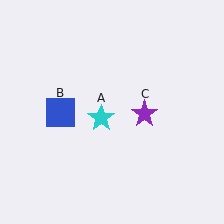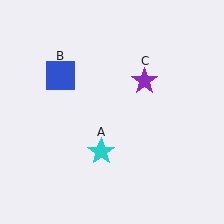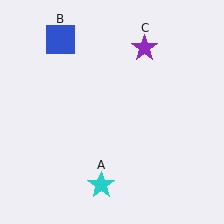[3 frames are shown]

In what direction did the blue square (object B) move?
The blue square (object B) moved up.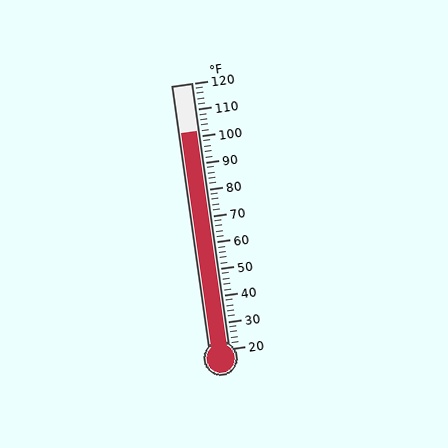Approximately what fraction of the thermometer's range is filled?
The thermometer is filled to approximately 80% of its range.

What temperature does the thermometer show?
The thermometer shows approximately 102°F.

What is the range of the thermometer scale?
The thermometer scale ranges from 20°F to 120°F.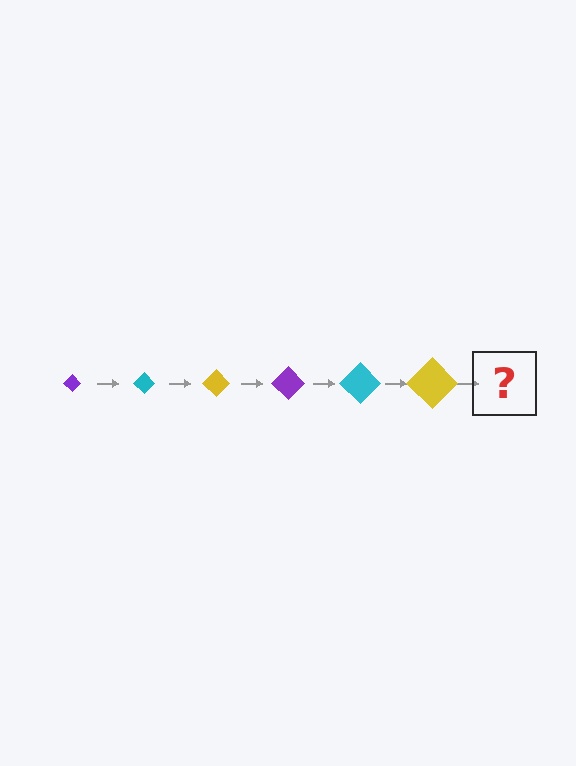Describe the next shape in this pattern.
It should be a purple diamond, larger than the previous one.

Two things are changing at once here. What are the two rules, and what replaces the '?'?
The two rules are that the diamond grows larger each step and the color cycles through purple, cyan, and yellow. The '?' should be a purple diamond, larger than the previous one.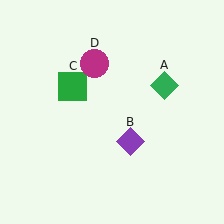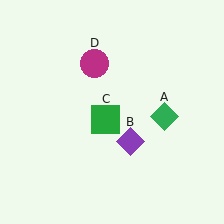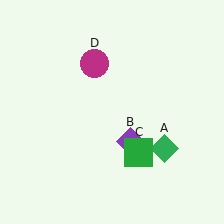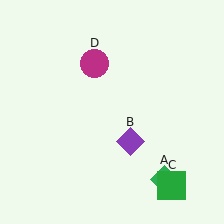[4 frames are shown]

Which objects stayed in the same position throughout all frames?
Purple diamond (object B) and magenta circle (object D) remained stationary.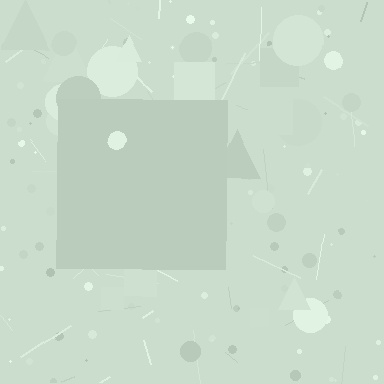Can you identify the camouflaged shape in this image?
The camouflaged shape is a square.